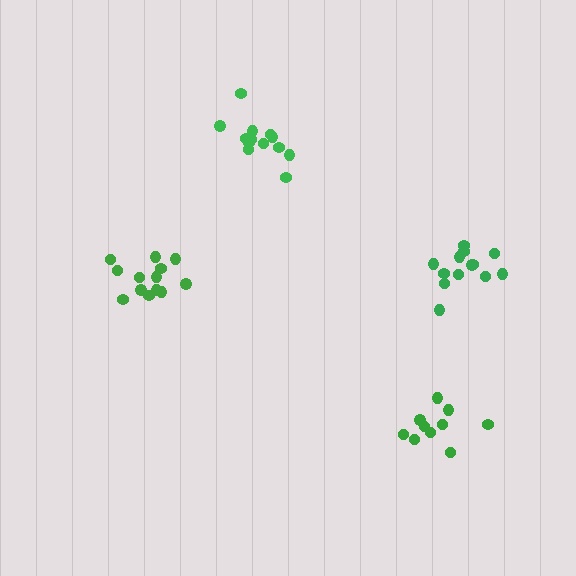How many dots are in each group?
Group 1: 13 dots, Group 2: 13 dots, Group 3: 10 dots, Group 4: 13 dots (49 total).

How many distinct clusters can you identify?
There are 4 distinct clusters.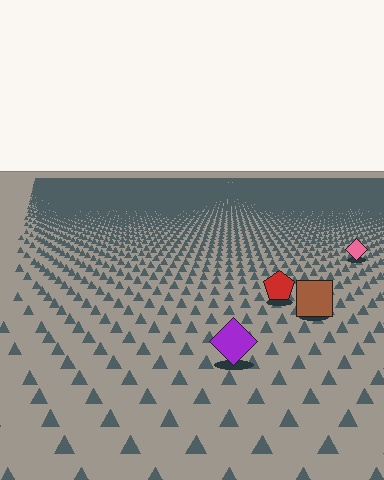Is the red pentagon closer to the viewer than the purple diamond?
No. The purple diamond is closer — you can tell from the texture gradient: the ground texture is coarser near it.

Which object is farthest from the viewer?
The pink diamond is farthest from the viewer. It appears smaller and the ground texture around it is denser.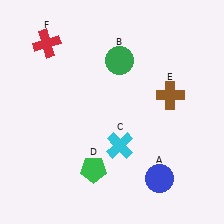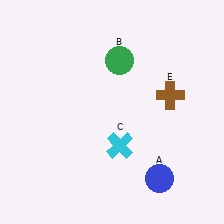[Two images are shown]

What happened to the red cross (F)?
The red cross (F) was removed in Image 2. It was in the top-left area of Image 1.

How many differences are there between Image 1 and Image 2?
There are 2 differences between the two images.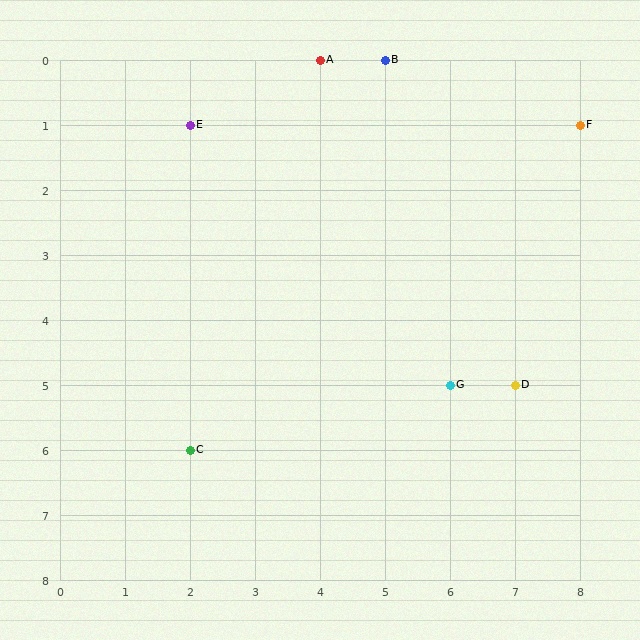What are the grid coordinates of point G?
Point G is at grid coordinates (6, 5).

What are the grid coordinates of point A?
Point A is at grid coordinates (4, 0).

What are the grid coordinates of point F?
Point F is at grid coordinates (8, 1).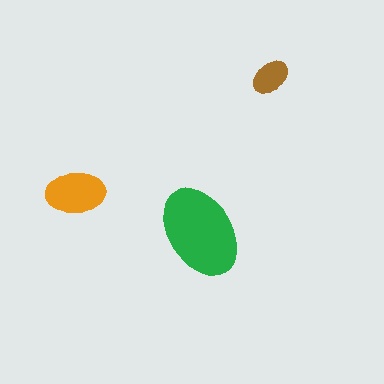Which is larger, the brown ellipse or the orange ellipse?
The orange one.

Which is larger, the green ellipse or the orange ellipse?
The green one.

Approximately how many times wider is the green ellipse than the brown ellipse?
About 2.5 times wider.